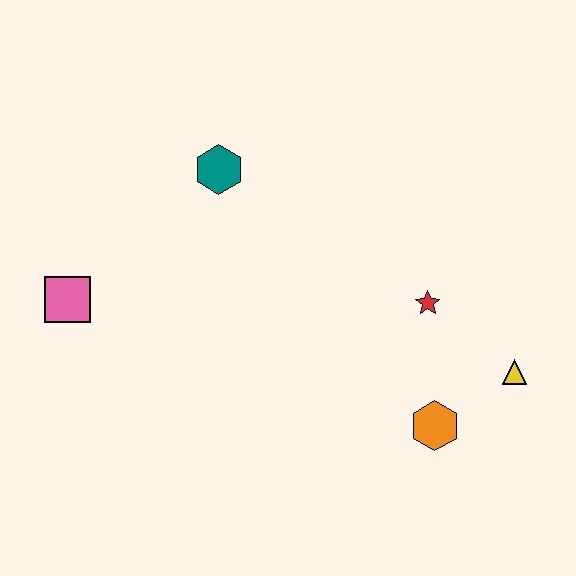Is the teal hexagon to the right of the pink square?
Yes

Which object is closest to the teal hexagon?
The pink square is closest to the teal hexagon.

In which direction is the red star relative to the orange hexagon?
The red star is above the orange hexagon.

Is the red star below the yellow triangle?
No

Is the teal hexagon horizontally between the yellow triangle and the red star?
No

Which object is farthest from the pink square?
The yellow triangle is farthest from the pink square.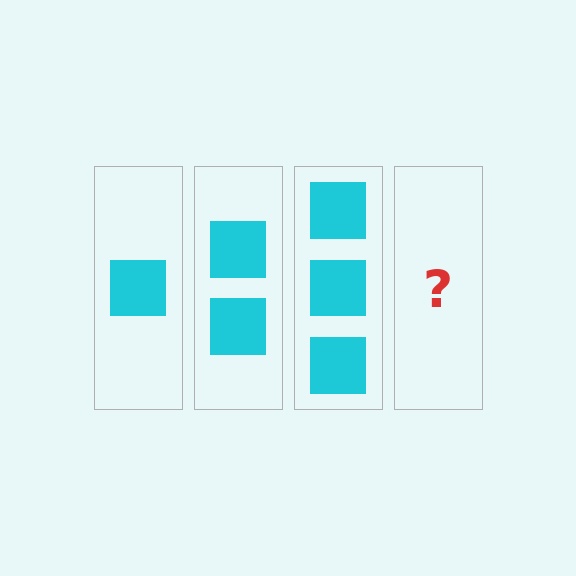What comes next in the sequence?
The next element should be 4 squares.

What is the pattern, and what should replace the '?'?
The pattern is that each step adds one more square. The '?' should be 4 squares.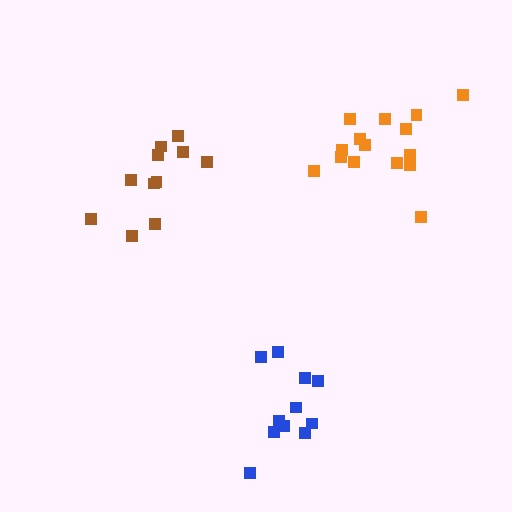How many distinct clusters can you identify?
There are 3 distinct clusters.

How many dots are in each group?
Group 1: 11 dots, Group 2: 11 dots, Group 3: 15 dots (37 total).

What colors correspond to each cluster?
The clusters are colored: blue, brown, orange.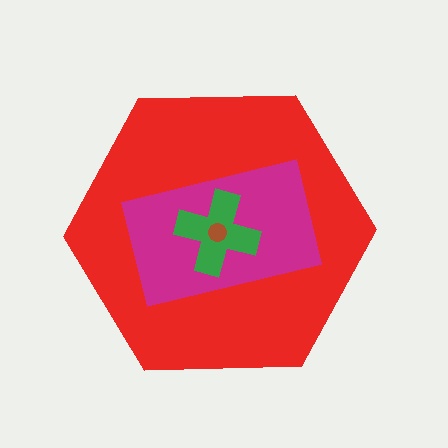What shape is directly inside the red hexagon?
The magenta rectangle.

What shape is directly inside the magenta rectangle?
The green cross.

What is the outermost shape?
The red hexagon.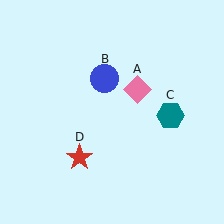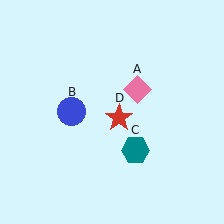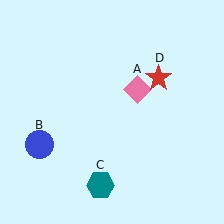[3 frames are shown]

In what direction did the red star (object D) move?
The red star (object D) moved up and to the right.